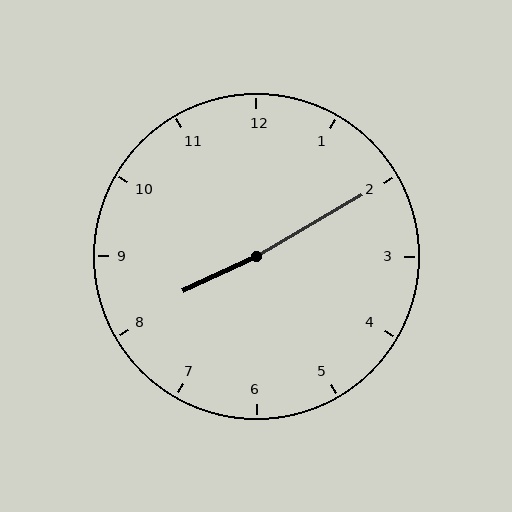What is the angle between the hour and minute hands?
Approximately 175 degrees.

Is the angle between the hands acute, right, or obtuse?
It is obtuse.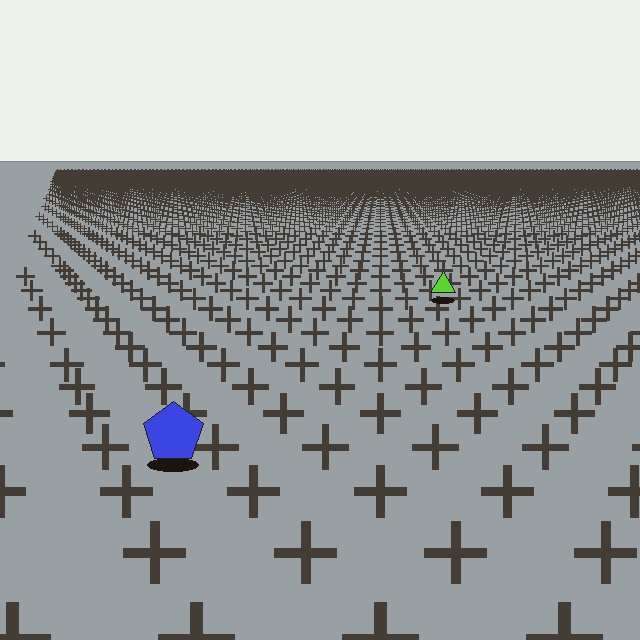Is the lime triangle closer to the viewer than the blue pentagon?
No. The blue pentagon is closer — you can tell from the texture gradient: the ground texture is coarser near it.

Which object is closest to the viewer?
The blue pentagon is closest. The texture marks near it are larger and more spread out.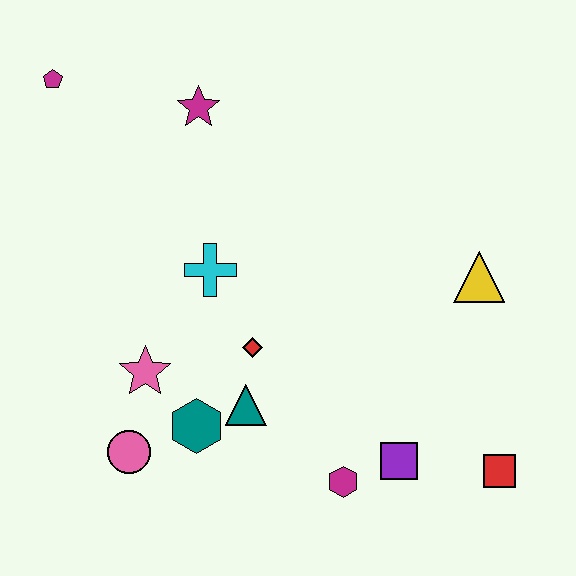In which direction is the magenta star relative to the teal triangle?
The magenta star is above the teal triangle.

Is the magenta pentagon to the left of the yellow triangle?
Yes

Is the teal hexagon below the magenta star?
Yes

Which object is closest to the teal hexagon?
The teal triangle is closest to the teal hexagon.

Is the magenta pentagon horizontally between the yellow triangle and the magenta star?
No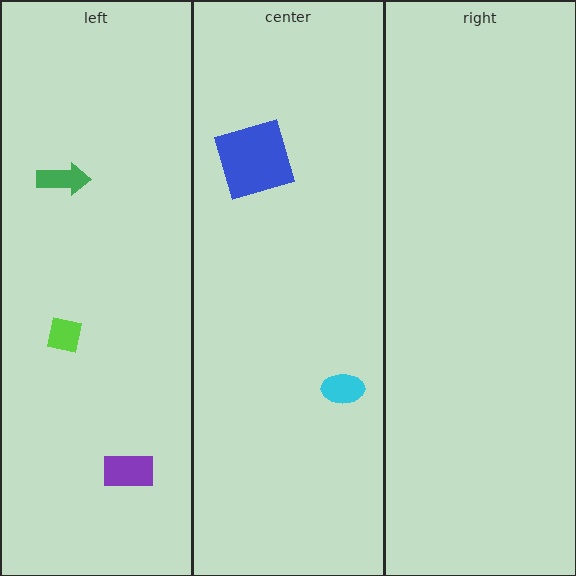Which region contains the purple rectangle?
The left region.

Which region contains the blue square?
The center region.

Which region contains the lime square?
The left region.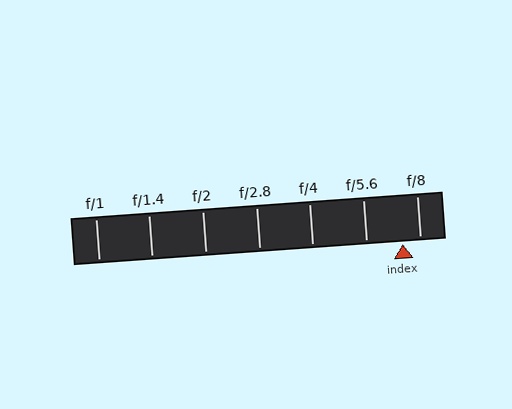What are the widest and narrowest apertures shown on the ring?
The widest aperture shown is f/1 and the narrowest is f/8.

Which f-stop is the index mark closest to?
The index mark is closest to f/8.